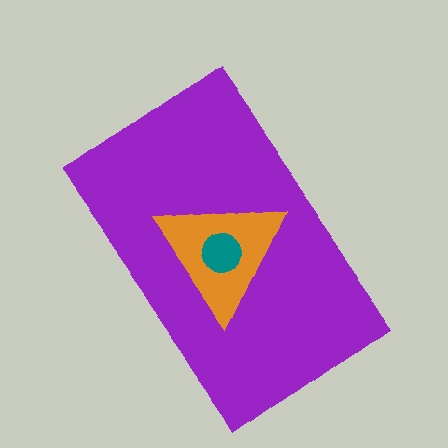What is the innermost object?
The teal circle.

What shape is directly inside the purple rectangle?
The orange triangle.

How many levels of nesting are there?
3.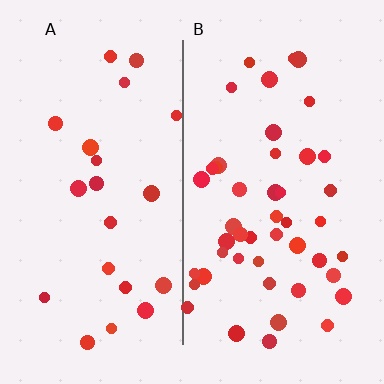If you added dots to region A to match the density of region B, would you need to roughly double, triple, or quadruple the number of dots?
Approximately double.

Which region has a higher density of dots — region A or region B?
B (the right).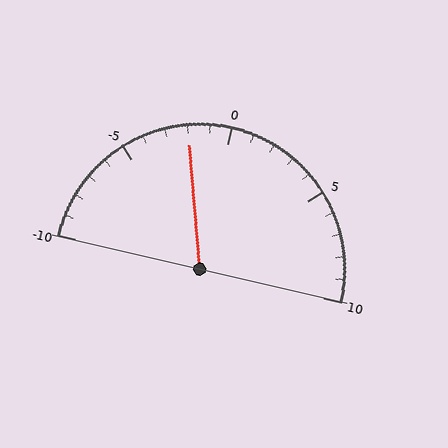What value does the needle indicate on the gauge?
The needle indicates approximately -2.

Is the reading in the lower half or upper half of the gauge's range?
The reading is in the lower half of the range (-10 to 10).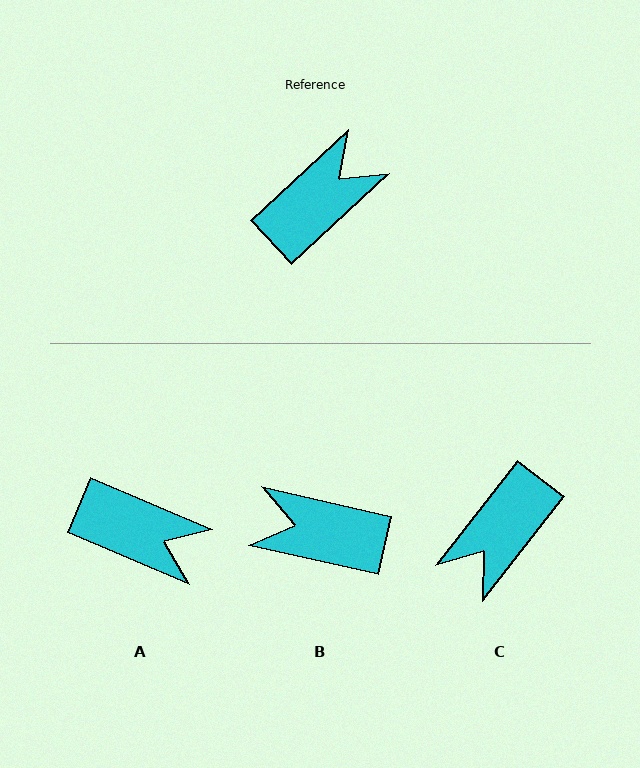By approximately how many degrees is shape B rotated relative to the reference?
Approximately 124 degrees counter-clockwise.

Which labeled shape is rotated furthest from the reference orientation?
C, about 171 degrees away.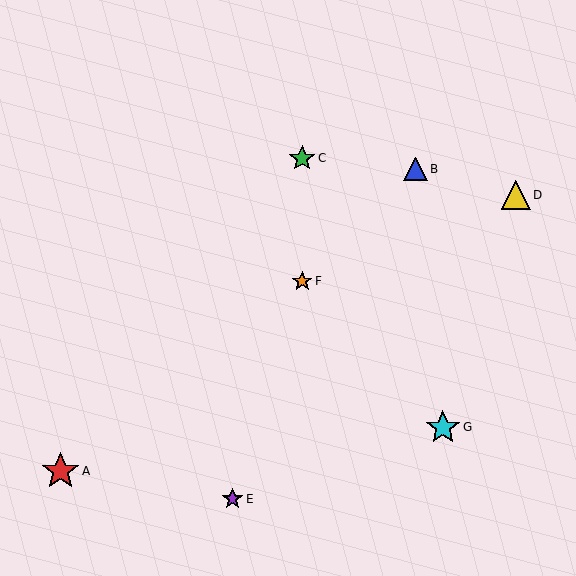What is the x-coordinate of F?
Object F is at x≈302.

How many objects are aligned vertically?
2 objects (C, F) are aligned vertically.